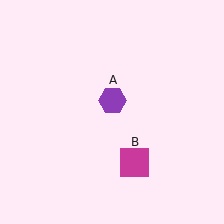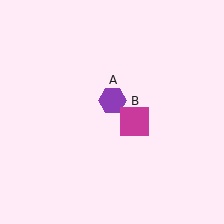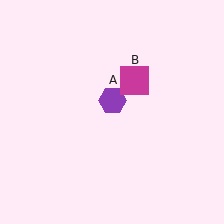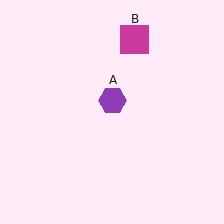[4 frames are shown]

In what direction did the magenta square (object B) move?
The magenta square (object B) moved up.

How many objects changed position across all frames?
1 object changed position: magenta square (object B).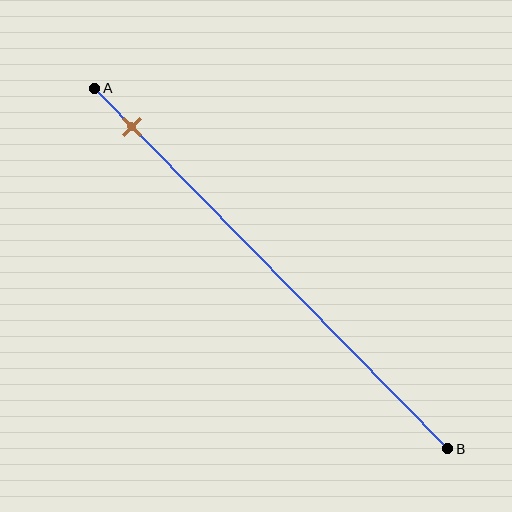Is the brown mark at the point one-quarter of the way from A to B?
No, the mark is at about 10% from A, not at the 25% one-quarter point.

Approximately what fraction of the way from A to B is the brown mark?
The brown mark is approximately 10% of the way from A to B.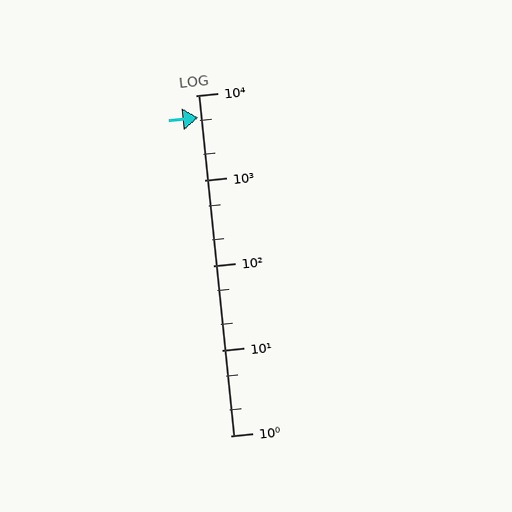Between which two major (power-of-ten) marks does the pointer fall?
The pointer is between 1000 and 10000.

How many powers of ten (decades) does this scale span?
The scale spans 4 decades, from 1 to 10000.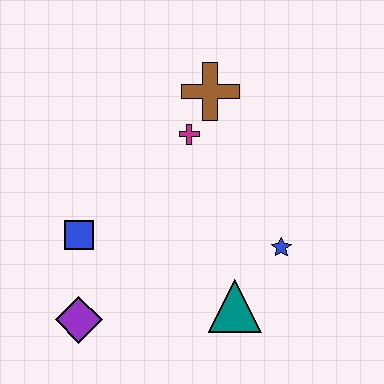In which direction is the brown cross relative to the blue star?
The brown cross is above the blue star.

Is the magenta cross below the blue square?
No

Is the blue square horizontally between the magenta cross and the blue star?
No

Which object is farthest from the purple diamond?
The brown cross is farthest from the purple diamond.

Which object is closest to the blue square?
The purple diamond is closest to the blue square.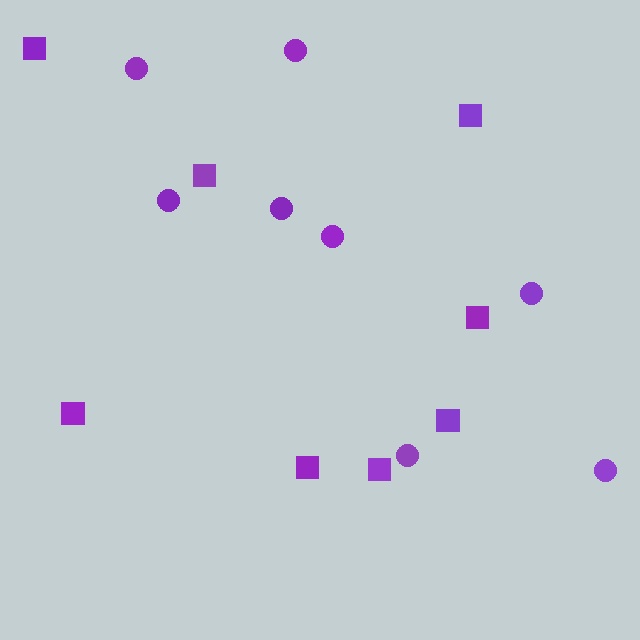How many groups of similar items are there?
There are 2 groups: one group of circles (8) and one group of squares (8).